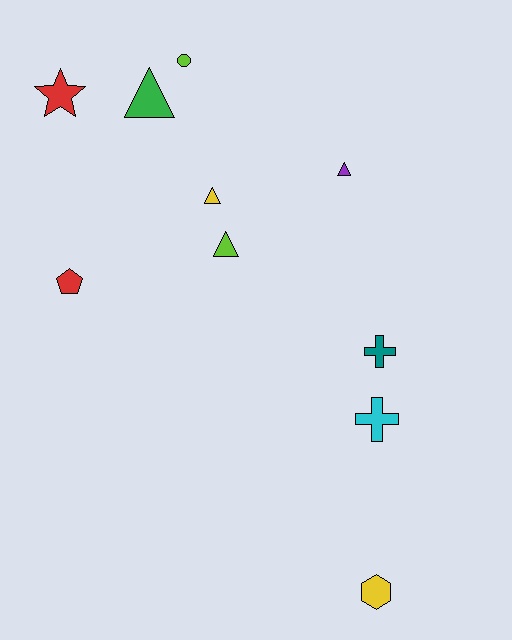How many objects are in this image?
There are 10 objects.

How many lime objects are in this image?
There are 2 lime objects.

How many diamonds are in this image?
There are no diamonds.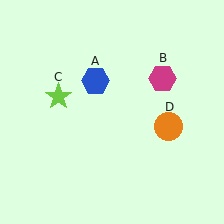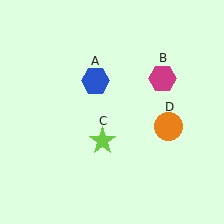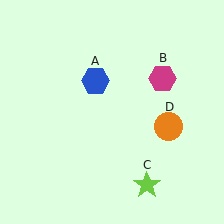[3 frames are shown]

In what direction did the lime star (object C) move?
The lime star (object C) moved down and to the right.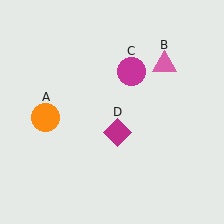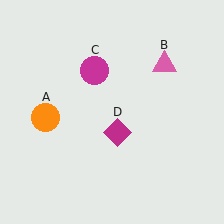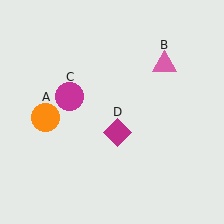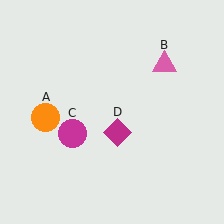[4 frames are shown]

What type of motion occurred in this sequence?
The magenta circle (object C) rotated counterclockwise around the center of the scene.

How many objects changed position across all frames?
1 object changed position: magenta circle (object C).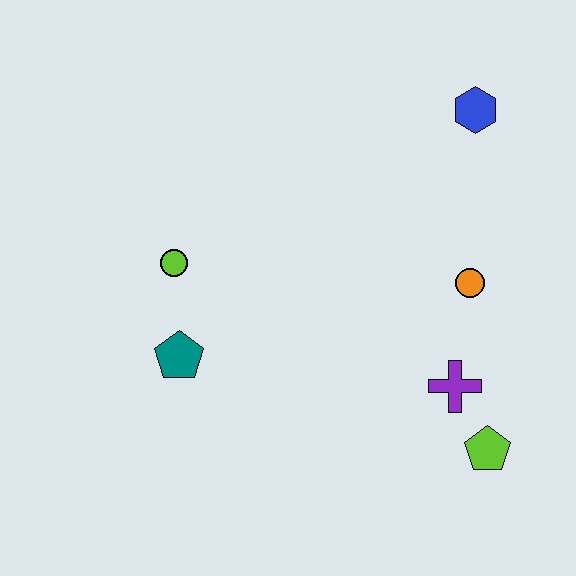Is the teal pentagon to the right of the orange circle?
No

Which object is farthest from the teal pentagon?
The blue hexagon is farthest from the teal pentagon.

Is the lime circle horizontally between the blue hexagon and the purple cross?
No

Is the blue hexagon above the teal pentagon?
Yes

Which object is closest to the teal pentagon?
The lime circle is closest to the teal pentagon.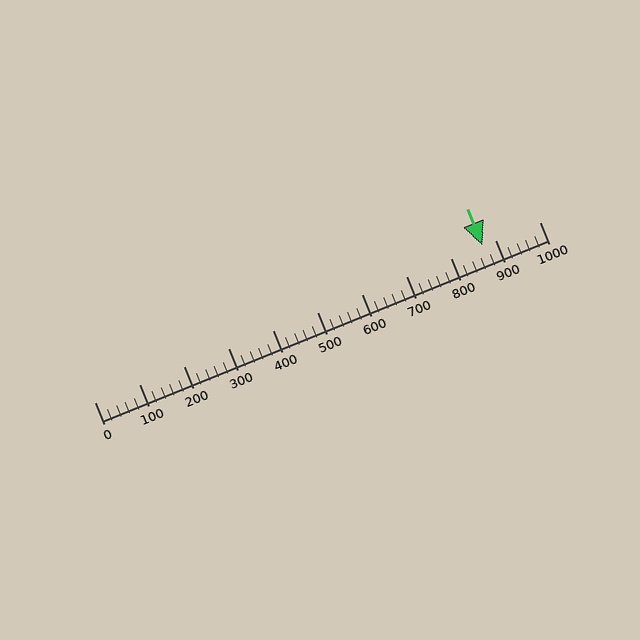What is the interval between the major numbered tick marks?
The major tick marks are spaced 100 units apart.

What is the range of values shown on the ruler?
The ruler shows values from 0 to 1000.